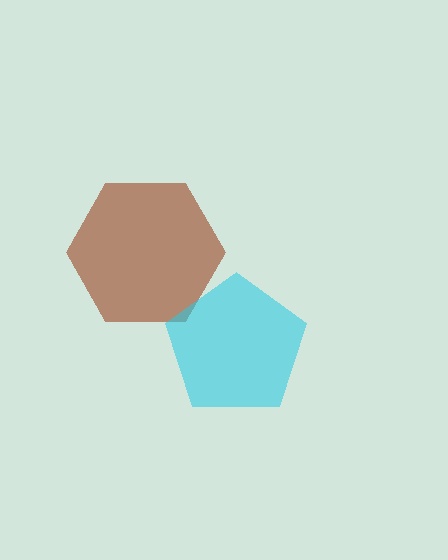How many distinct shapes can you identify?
There are 2 distinct shapes: a brown hexagon, a cyan pentagon.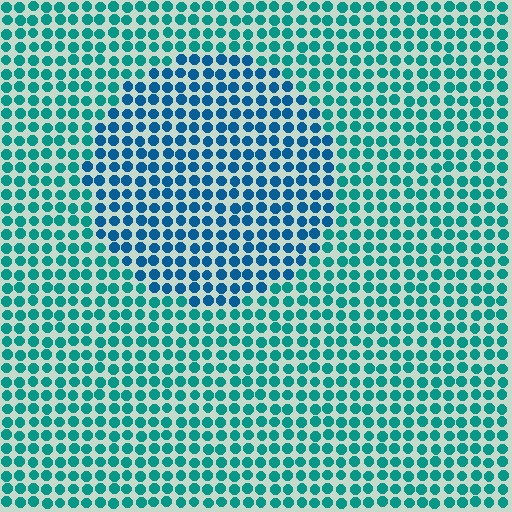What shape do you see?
I see a circle.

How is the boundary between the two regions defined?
The boundary is defined purely by a slight shift in hue (about 31 degrees). Spacing, size, and orientation are identical on both sides.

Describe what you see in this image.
The image is filled with small teal elements in a uniform arrangement. A circle-shaped region is visible where the elements are tinted to a slightly different hue, forming a subtle color boundary.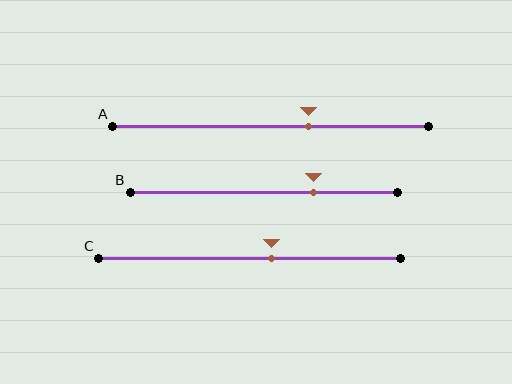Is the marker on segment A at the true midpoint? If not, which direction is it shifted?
No, the marker on segment A is shifted to the right by about 12% of the segment length.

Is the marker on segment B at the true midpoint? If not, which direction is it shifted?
No, the marker on segment B is shifted to the right by about 19% of the segment length.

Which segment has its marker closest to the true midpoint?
Segment C has its marker closest to the true midpoint.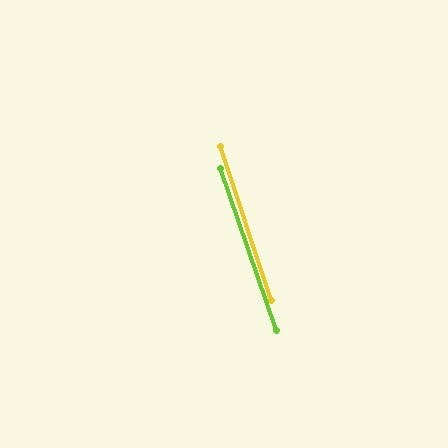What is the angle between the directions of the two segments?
Approximately 1 degree.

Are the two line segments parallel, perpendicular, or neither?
Parallel — their directions differ by only 1.0°.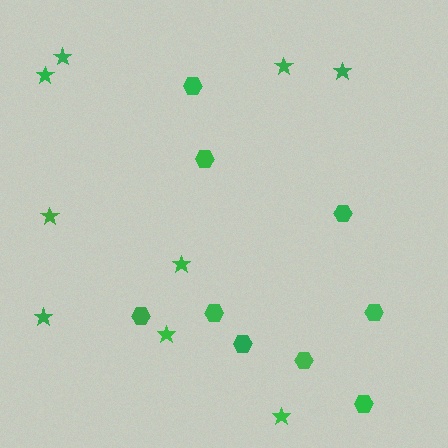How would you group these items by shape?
There are 2 groups: one group of hexagons (9) and one group of stars (9).